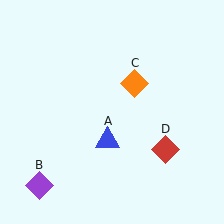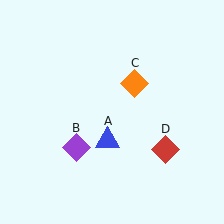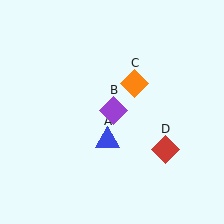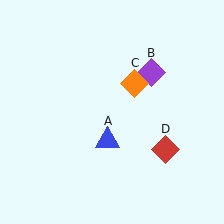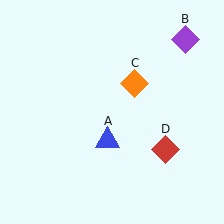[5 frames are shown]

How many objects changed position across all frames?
1 object changed position: purple diamond (object B).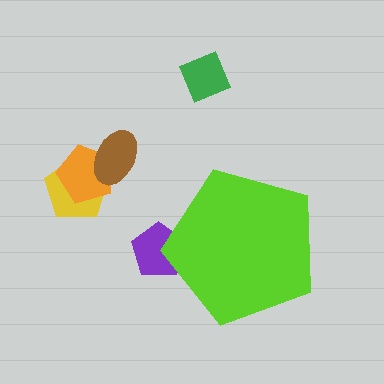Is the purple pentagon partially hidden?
Yes, the purple pentagon is partially hidden behind the lime pentagon.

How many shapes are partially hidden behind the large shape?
1 shape is partially hidden.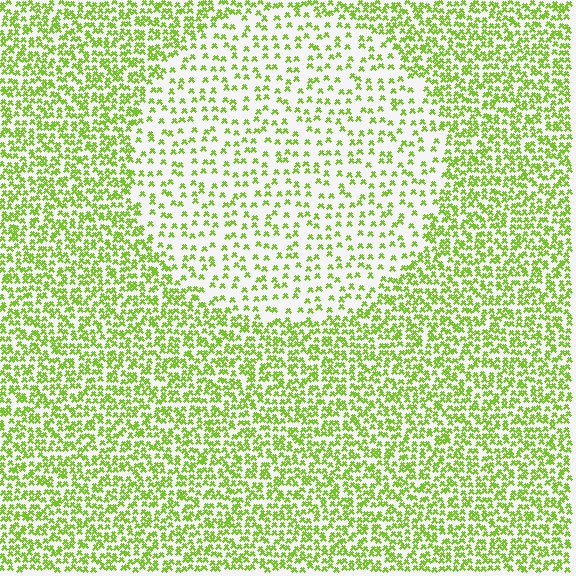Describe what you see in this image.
The image contains small lime elements arranged at two different densities. A circle-shaped region is visible where the elements are less densely packed than the surrounding area.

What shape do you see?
I see a circle.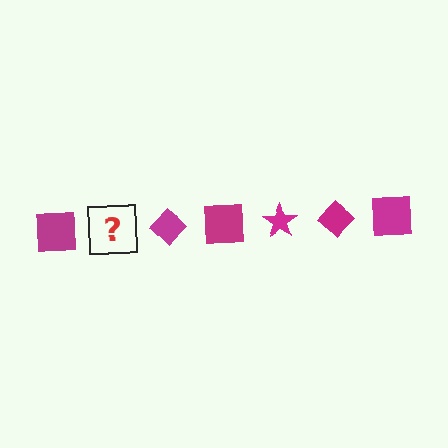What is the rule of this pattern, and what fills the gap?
The rule is that the pattern cycles through square, star, diamond shapes in magenta. The gap should be filled with a magenta star.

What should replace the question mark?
The question mark should be replaced with a magenta star.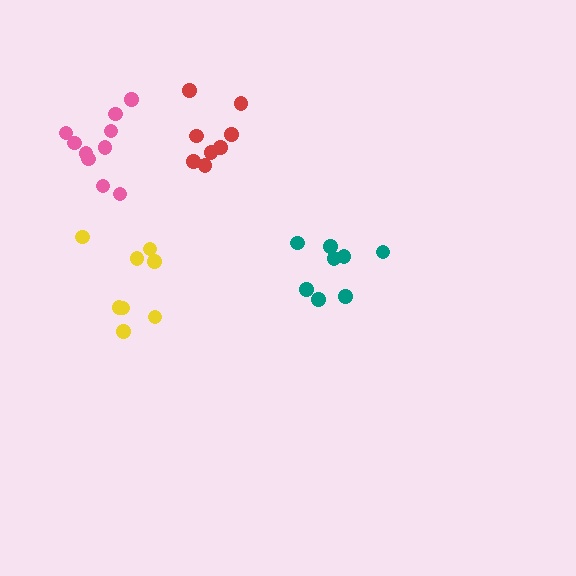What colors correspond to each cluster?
The clusters are colored: teal, pink, yellow, red.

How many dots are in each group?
Group 1: 8 dots, Group 2: 10 dots, Group 3: 8 dots, Group 4: 8 dots (34 total).